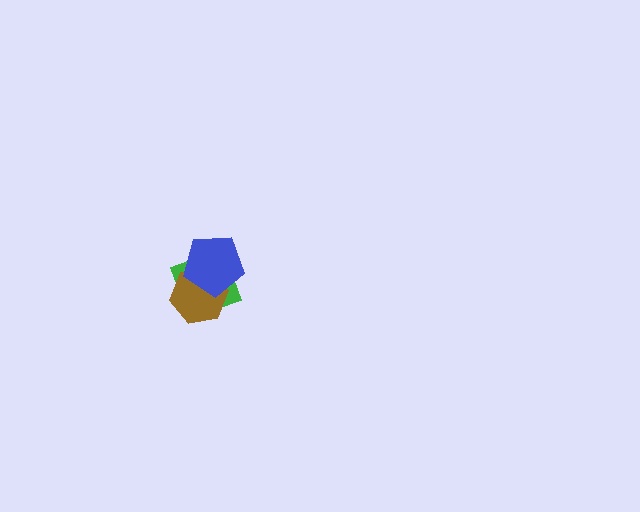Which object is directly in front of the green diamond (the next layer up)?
The brown hexagon is directly in front of the green diamond.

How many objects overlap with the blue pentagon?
2 objects overlap with the blue pentagon.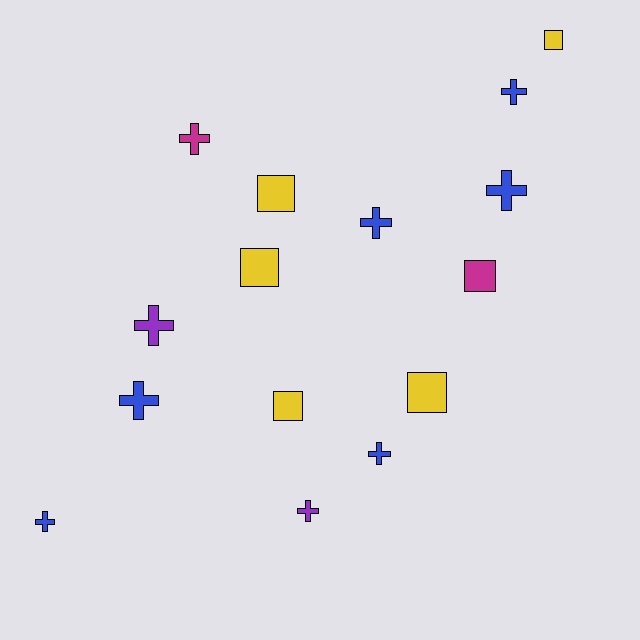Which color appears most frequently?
Blue, with 6 objects.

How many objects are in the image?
There are 15 objects.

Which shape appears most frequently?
Cross, with 9 objects.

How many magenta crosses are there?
There is 1 magenta cross.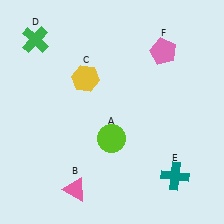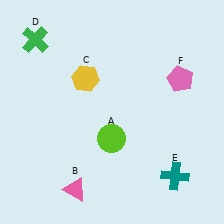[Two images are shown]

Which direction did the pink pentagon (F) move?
The pink pentagon (F) moved down.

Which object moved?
The pink pentagon (F) moved down.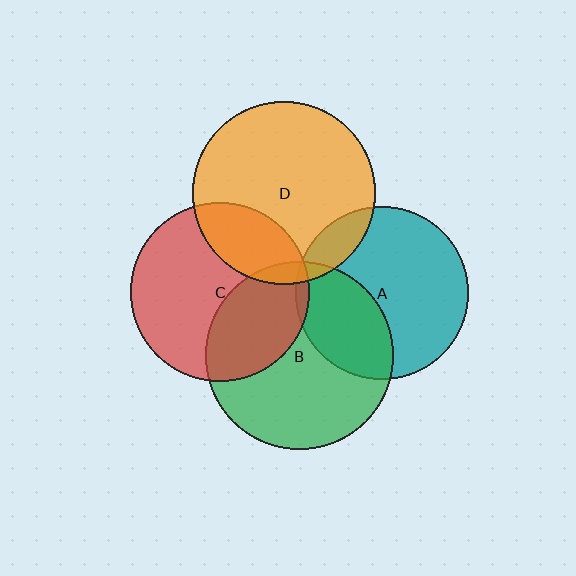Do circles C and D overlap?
Yes.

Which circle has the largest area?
Circle B (green).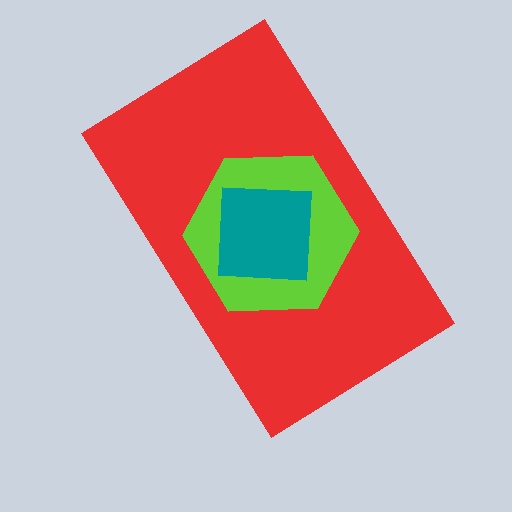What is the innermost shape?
The teal square.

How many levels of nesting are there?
3.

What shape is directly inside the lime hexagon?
The teal square.